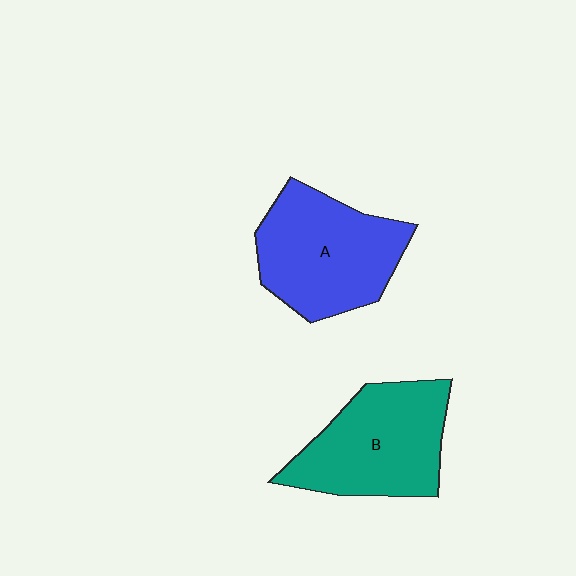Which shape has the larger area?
Shape A (blue).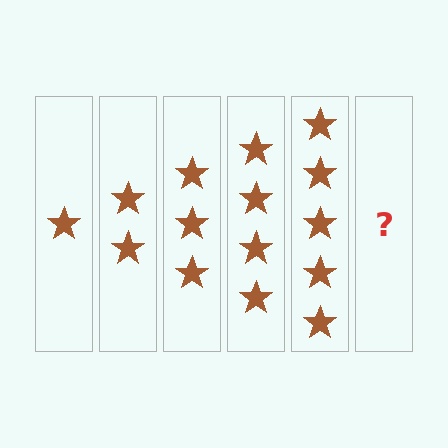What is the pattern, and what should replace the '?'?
The pattern is that each step adds one more star. The '?' should be 6 stars.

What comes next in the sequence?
The next element should be 6 stars.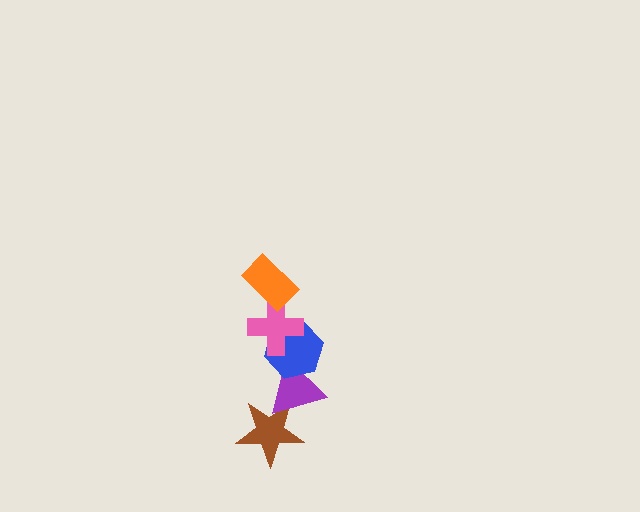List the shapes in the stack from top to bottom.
From top to bottom: the orange rectangle, the pink cross, the blue hexagon, the purple triangle, the brown star.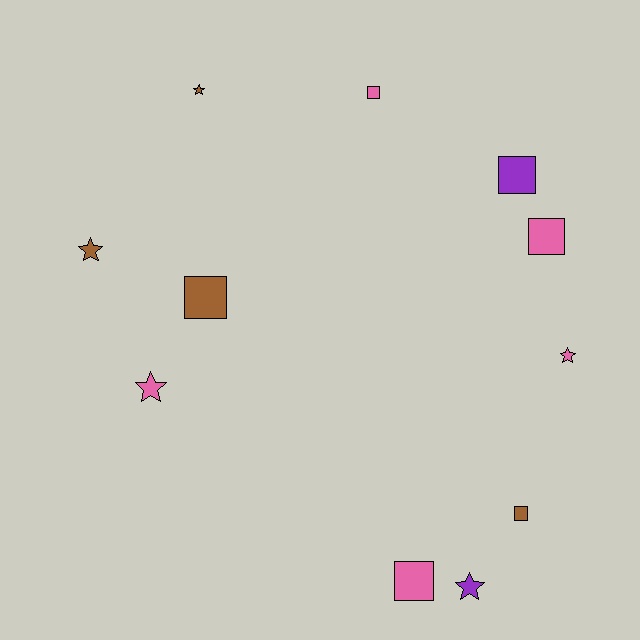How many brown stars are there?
There are 2 brown stars.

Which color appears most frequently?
Pink, with 5 objects.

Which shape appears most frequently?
Square, with 6 objects.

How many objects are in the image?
There are 11 objects.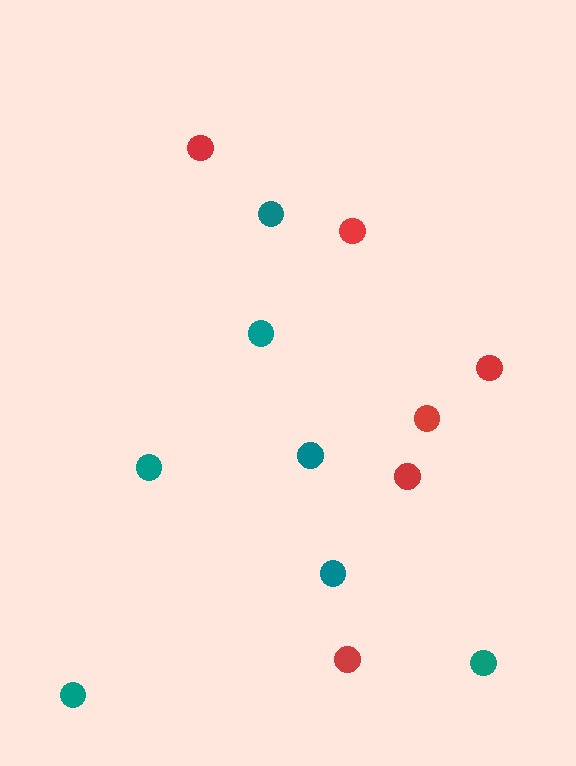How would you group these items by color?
There are 2 groups: one group of teal circles (7) and one group of red circles (6).